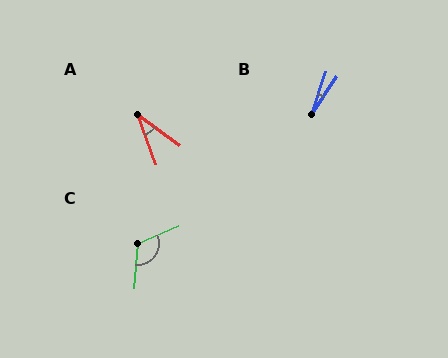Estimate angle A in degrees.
Approximately 33 degrees.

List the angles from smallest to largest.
B (16°), A (33°), C (118°).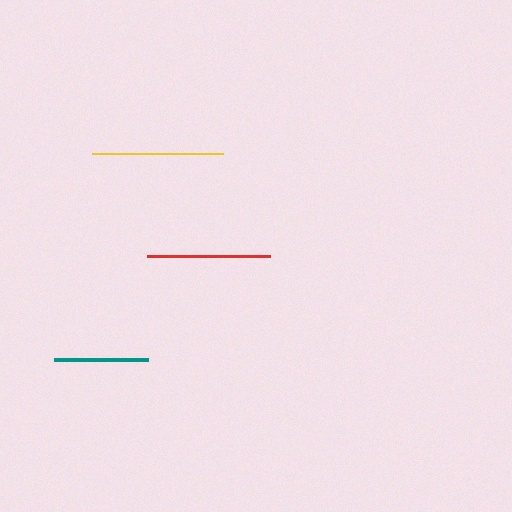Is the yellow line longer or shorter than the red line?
The yellow line is longer than the red line.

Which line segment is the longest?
The yellow line is the longest at approximately 131 pixels.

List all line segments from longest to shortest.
From longest to shortest: yellow, red, teal.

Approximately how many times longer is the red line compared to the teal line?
The red line is approximately 1.3 times the length of the teal line.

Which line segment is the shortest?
The teal line is the shortest at approximately 93 pixels.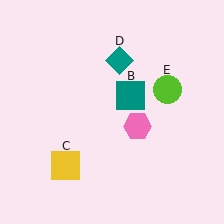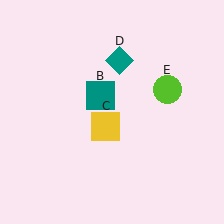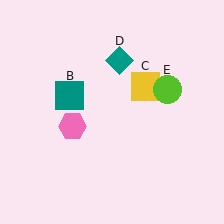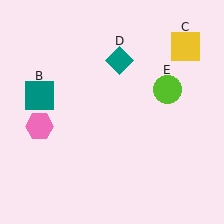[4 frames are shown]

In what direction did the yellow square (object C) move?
The yellow square (object C) moved up and to the right.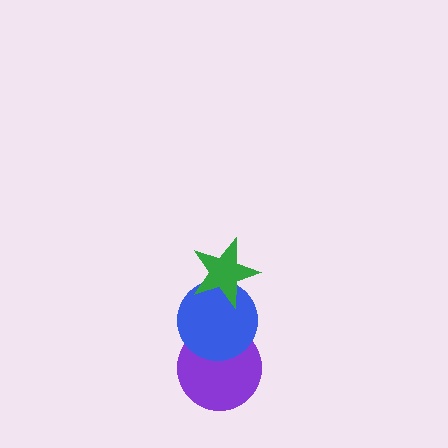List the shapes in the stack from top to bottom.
From top to bottom: the green star, the blue circle, the purple circle.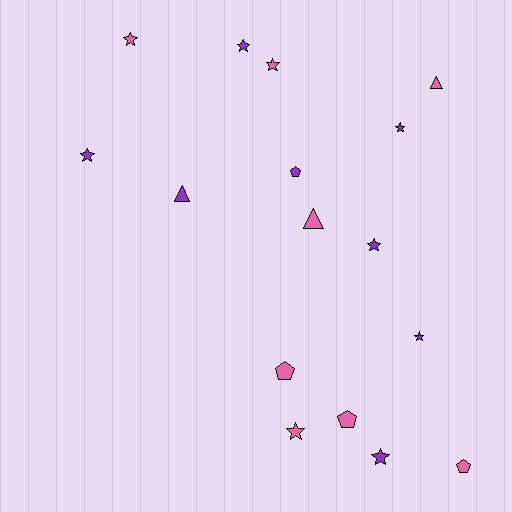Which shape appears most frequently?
Star, with 9 objects.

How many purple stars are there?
There are 6 purple stars.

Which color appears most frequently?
Pink, with 8 objects.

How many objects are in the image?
There are 16 objects.